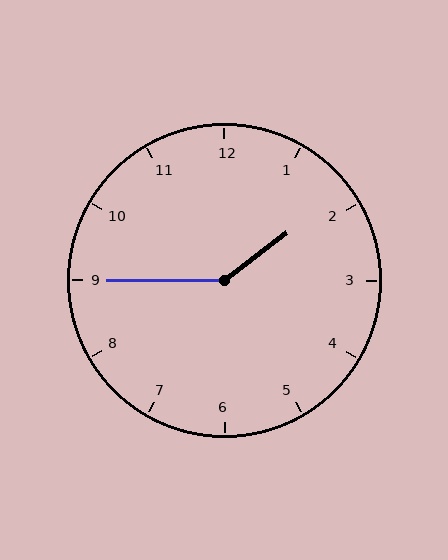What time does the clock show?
1:45.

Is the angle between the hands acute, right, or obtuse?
It is obtuse.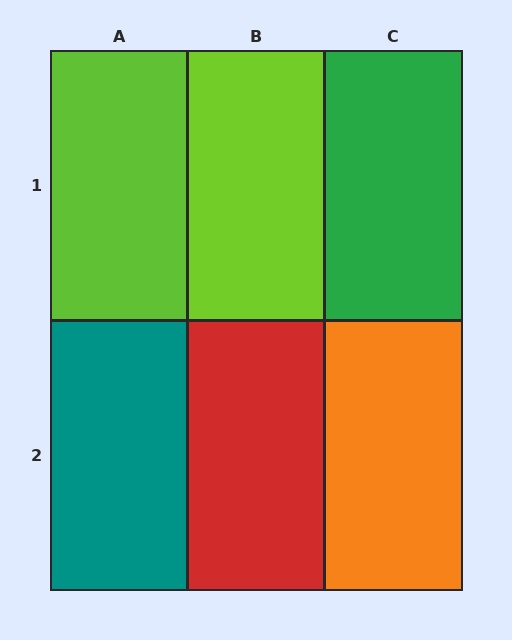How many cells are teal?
1 cell is teal.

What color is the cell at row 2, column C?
Orange.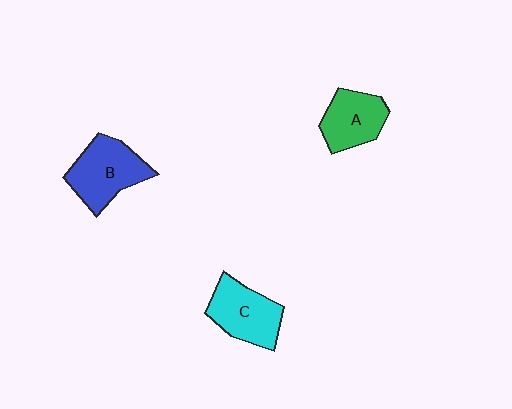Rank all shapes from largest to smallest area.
From largest to smallest: B (blue), C (cyan), A (green).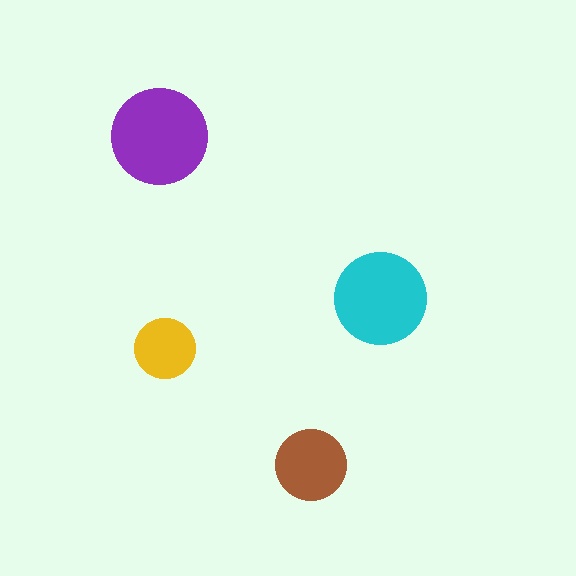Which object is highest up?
The purple circle is topmost.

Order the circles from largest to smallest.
the purple one, the cyan one, the brown one, the yellow one.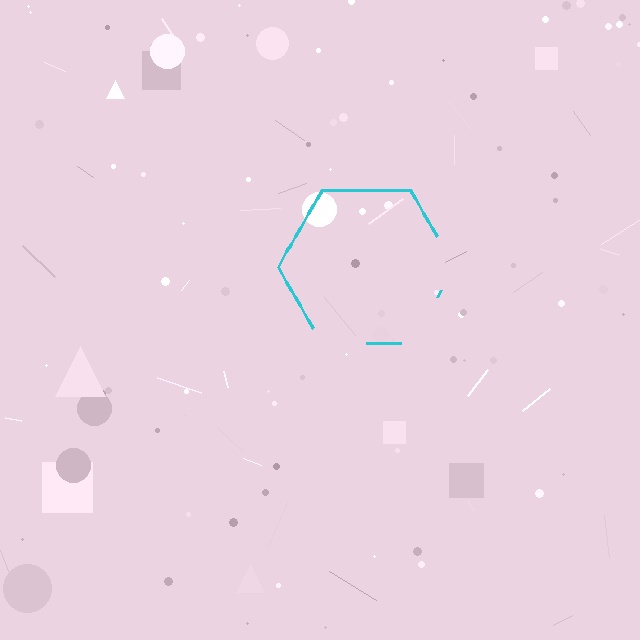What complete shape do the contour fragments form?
The contour fragments form a hexagon.